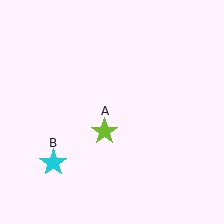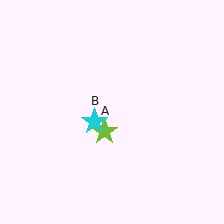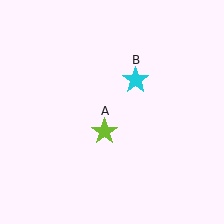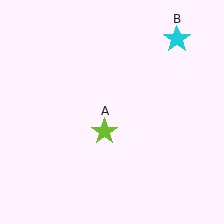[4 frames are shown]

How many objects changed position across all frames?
1 object changed position: cyan star (object B).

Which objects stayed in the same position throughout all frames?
Lime star (object A) remained stationary.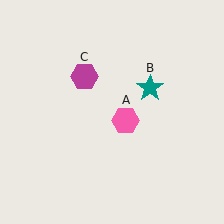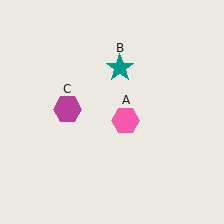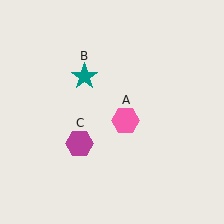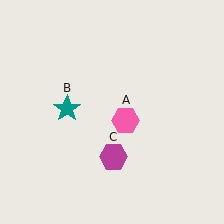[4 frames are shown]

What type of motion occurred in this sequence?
The teal star (object B), magenta hexagon (object C) rotated counterclockwise around the center of the scene.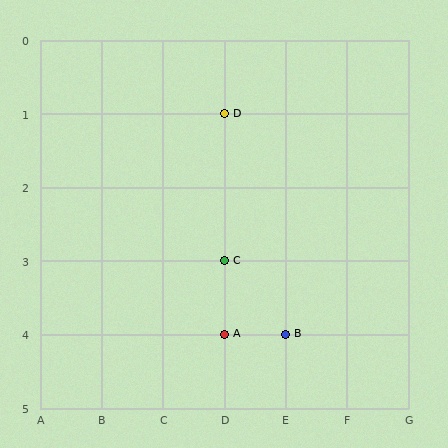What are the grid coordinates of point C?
Point C is at grid coordinates (D, 3).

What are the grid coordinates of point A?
Point A is at grid coordinates (D, 4).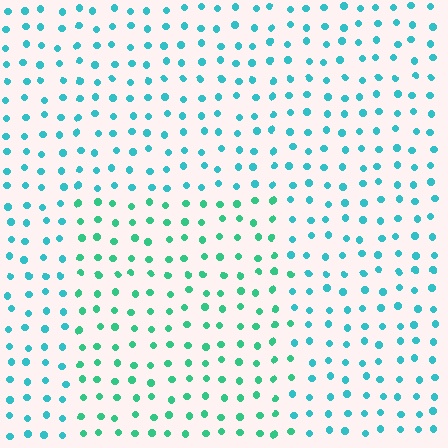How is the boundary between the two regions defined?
The boundary is defined purely by a slight shift in hue (about 31 degrees). Spacing, size, and orientation are identical on both sides.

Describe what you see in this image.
The image is filled with small cyan elements in a uniform arrangement. A rectangle-shaped region is visible where the elements are tinted to a slightly different hue, forming a subtle color boundary.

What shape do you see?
I see a rectangle.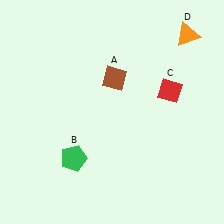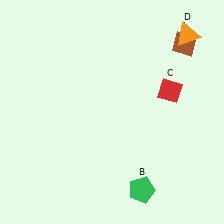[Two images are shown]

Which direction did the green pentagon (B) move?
The green pentagon (B) moved right.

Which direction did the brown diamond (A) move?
The brown diamond (A) moved right.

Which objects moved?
The objects that moved are: the brown diamond (A), the green pentagon (B).